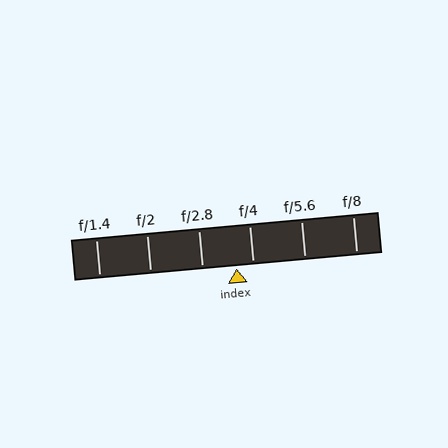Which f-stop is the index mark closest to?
The index mark is closest to f/4.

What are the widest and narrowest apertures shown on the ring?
The widest aperture shown is f/1.4 and the narrowest is f/8.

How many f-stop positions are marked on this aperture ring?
There are 6 f-stop positions marked.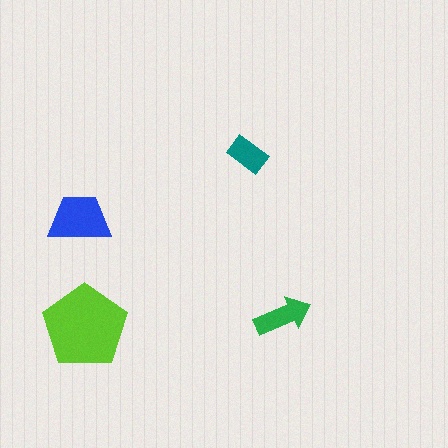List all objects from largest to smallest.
The lime pentagon, the blue trapezoid, the green arrow, the teal rectangle.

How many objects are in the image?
There are 4 objects in the image.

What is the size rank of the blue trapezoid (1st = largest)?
2nd.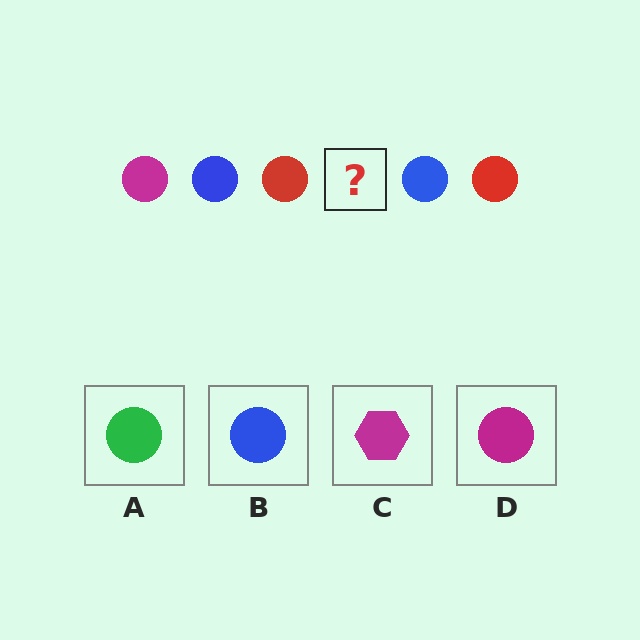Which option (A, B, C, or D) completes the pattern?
D.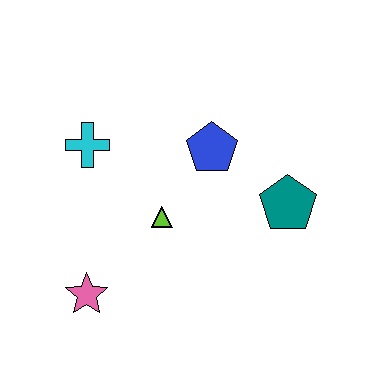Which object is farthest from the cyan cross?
The teal pentagon is farthest from the cyan cross.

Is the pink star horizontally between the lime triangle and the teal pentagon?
No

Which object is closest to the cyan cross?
The lime triangle is closest to the cyan cross.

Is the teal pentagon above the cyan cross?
No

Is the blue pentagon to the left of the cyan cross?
No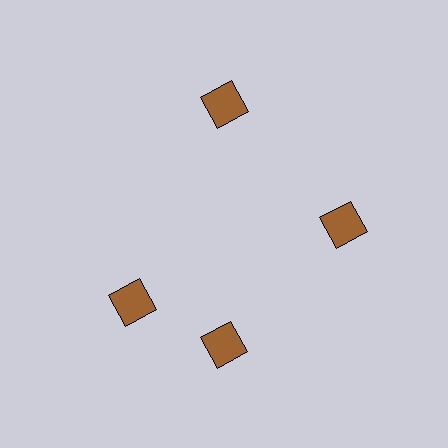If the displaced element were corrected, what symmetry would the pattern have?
It would have 4-fold rotational symmetry — the pattern would map onto itself every 90 degrees.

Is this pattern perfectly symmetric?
No. The 4 brown diamonds are arranged in a ring, but one element near the 9 o'clock position is rotated out of alignment along the ring, breaking the 4-fold rotational symmetry.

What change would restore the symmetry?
The symmetry would be restored by rotating it back into even spacing with its neighbors so that all 4 diamonds sit at equal angles and equal distance from the center.